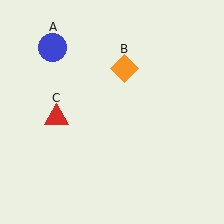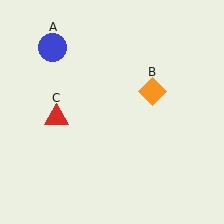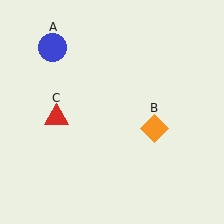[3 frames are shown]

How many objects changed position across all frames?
1 object changed position: orange diamond (object B).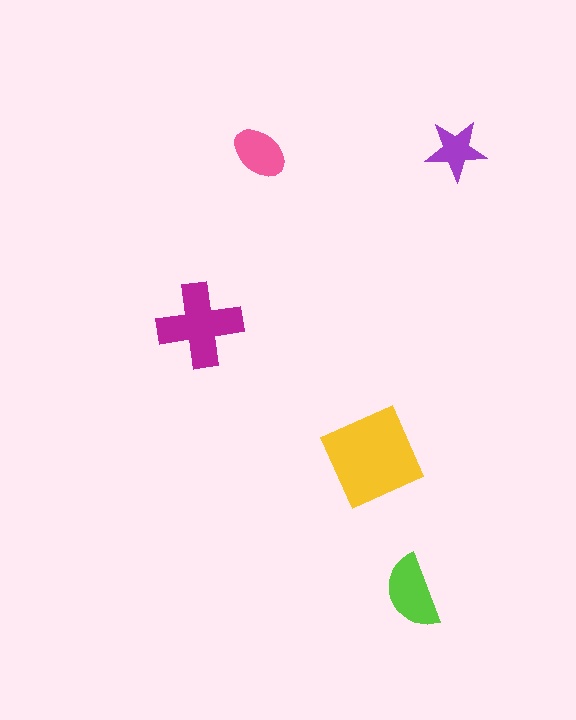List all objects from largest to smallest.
The yellow diamond, the magenta cross, the lime semicircle, the pink ellipse, the purple star.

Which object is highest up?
The purple star is topmost.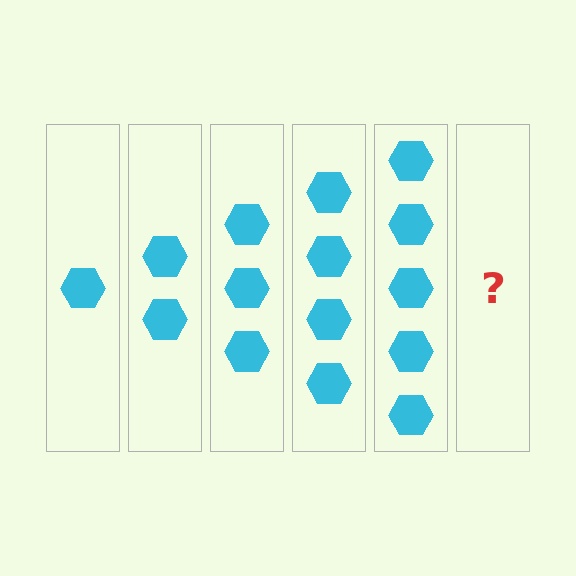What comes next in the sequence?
The next element should be 6 hexagons.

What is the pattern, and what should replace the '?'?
The pattern is that each step adds one more hexagon. The '?' should be 6 hexagons.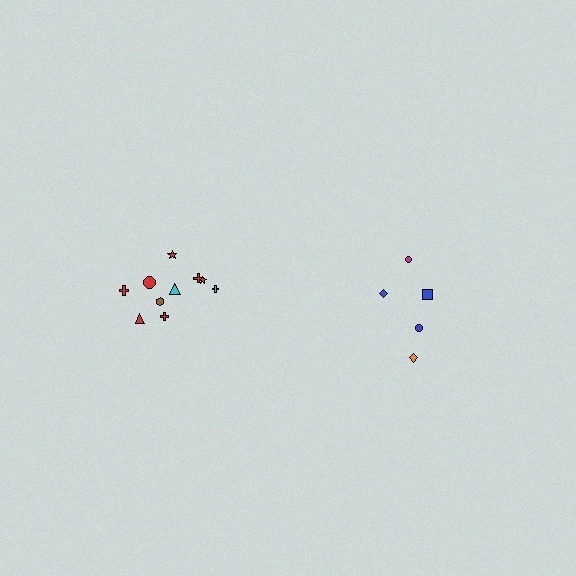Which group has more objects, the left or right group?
The left group.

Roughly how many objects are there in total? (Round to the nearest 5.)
Roughly 15 objects in total.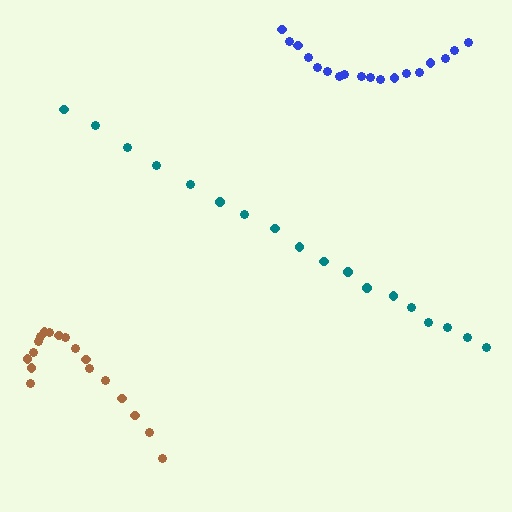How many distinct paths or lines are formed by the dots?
There are 3 distinct paths.